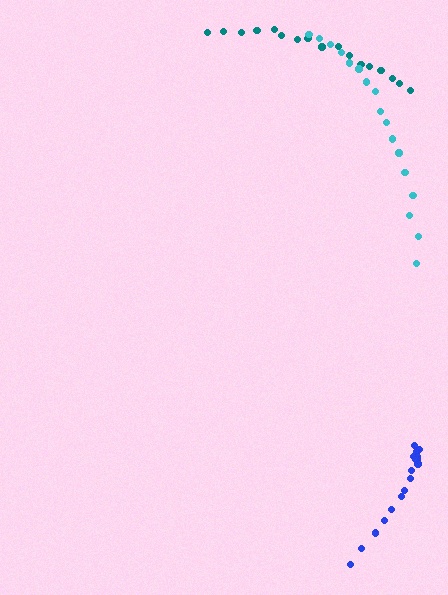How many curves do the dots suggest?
There are 3 distinct paths.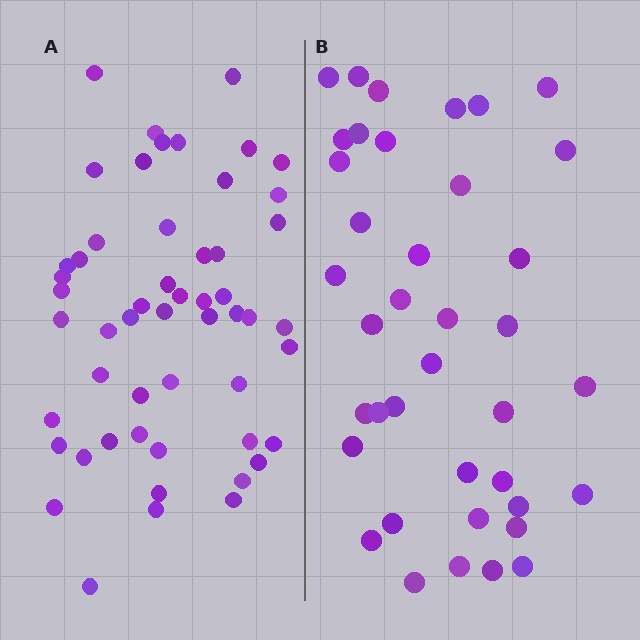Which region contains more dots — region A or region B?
Region A (the left region) has more dots.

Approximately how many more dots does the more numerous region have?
Region A has approximately 15 more dots than region B.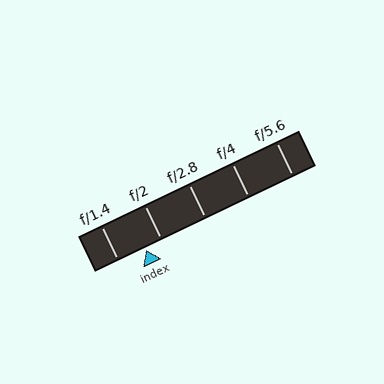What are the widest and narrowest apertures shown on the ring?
The widest aperture shown is f/1.4 and the narrowest is f/5.6.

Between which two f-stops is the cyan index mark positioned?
The index mark is between f/1.4 and f/2.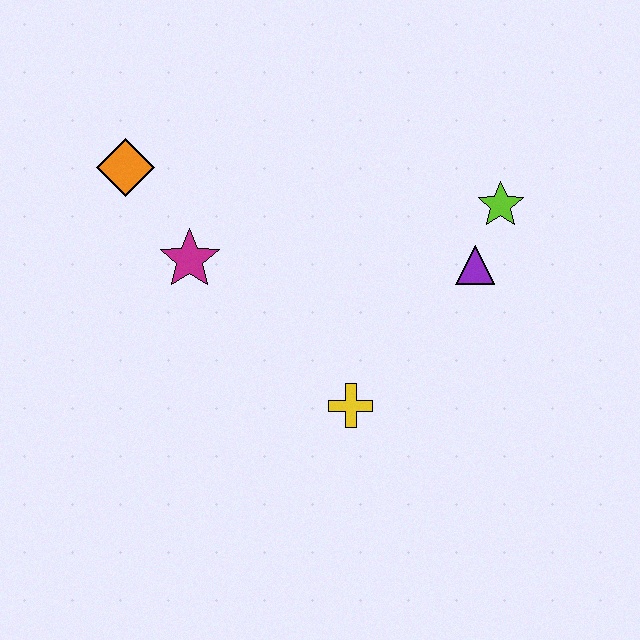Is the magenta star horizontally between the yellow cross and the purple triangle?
No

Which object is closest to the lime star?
The purple triangle is closest to the lime star.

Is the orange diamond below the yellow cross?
No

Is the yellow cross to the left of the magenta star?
No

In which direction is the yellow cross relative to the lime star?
The yellow cross is below the lime star.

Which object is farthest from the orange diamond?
The lime star is farthest from the orange diamond.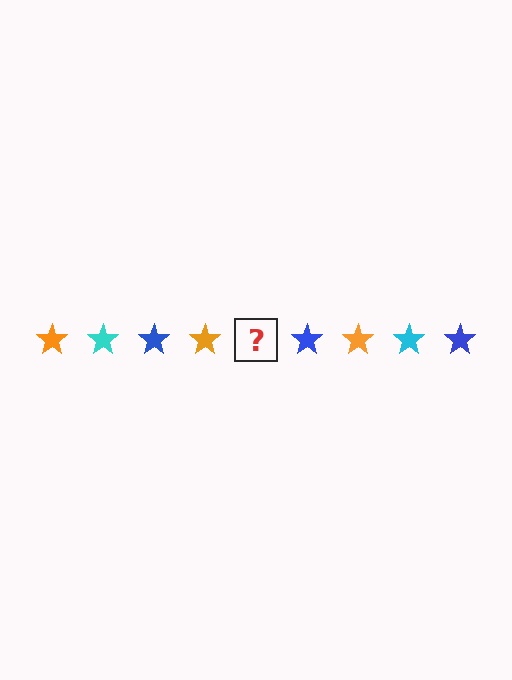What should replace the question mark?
The question mark should be replaced with a cyan star.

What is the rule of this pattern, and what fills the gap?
The rule is that the pattern cycles through orange, cyan, blue stars. The gap should be filled with a cyan star.